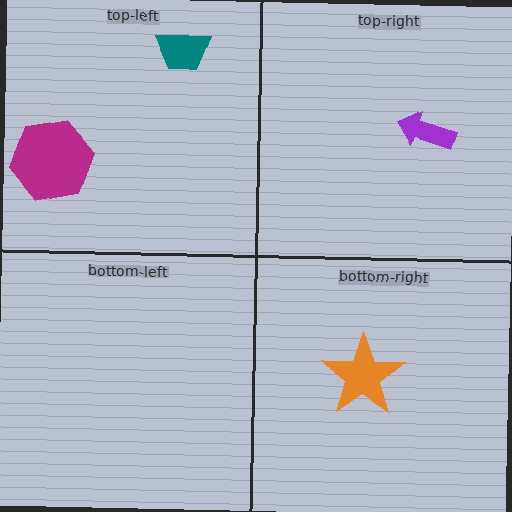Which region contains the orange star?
The bottom-right region.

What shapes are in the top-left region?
The teal trapezoid, the magenta hexagon.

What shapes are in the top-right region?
The purple arrow.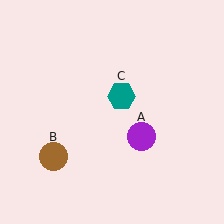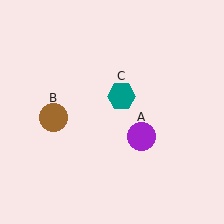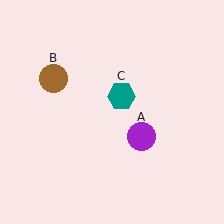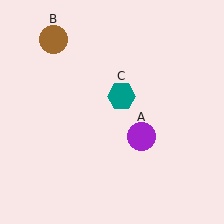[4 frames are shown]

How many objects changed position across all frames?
1 object changed position: brown circle (object B).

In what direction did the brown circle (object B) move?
The brown circle (object B) moved up.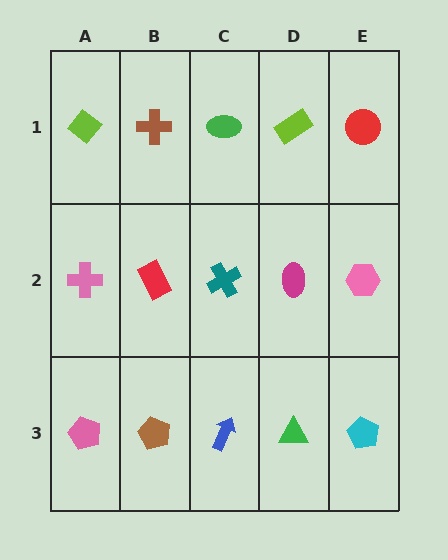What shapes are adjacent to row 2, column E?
A red circle (row 1, column E), a cyan pentagon (row 3, column E), a magenta ellipse (row 2, column D).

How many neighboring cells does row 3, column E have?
2.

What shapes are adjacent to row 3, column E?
A pink hexagon (row 2, column E), a green triangle (row 3, column D).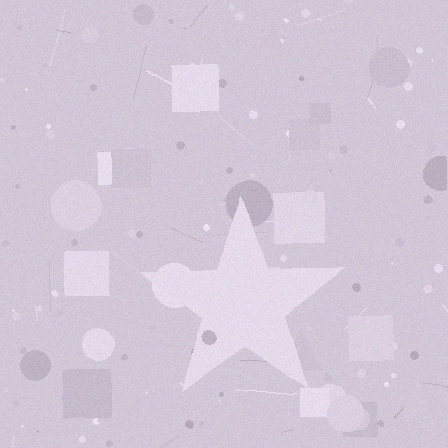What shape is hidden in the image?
A star is hidden in the image.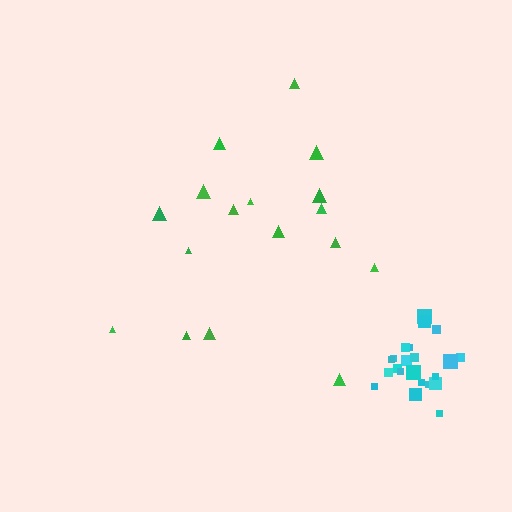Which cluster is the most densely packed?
Cyan.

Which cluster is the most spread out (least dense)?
Green.